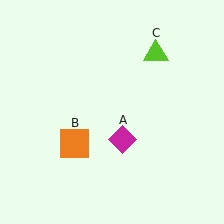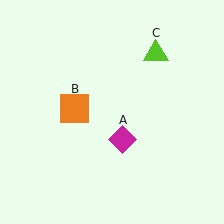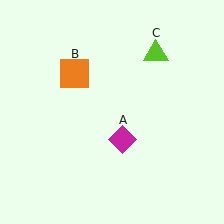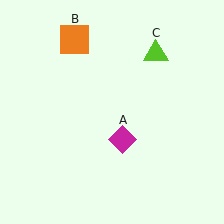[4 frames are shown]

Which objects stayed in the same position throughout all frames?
Magenta diamond (object A) and lime triangle (object C) remained stationary.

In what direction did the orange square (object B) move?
The orange square (object B) moved up.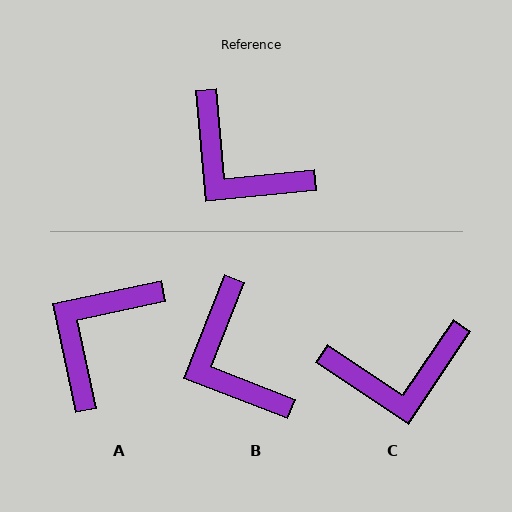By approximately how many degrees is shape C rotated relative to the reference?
Approximately 51 degrees counter-clockwise.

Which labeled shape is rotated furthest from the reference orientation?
A, about 83 degrees away.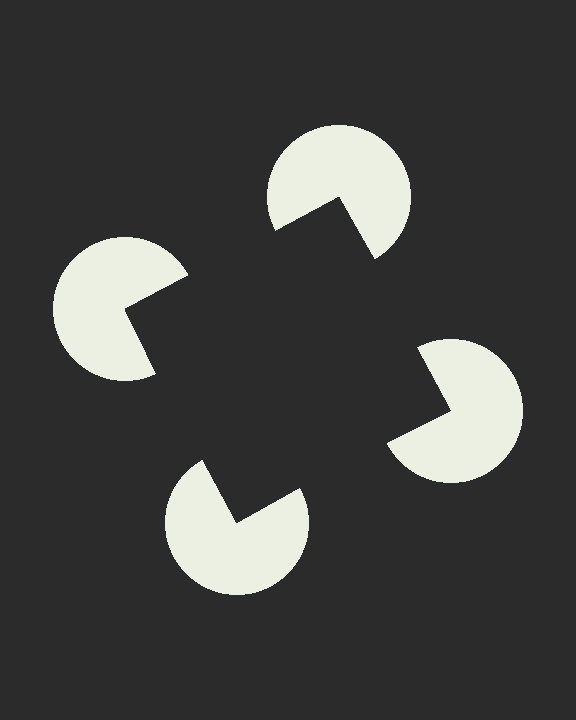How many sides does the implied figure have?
4 sides.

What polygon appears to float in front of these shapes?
An illusory square — its edges are inferred from the aligned wedge cuts in the pac-man discs, not physically drawn.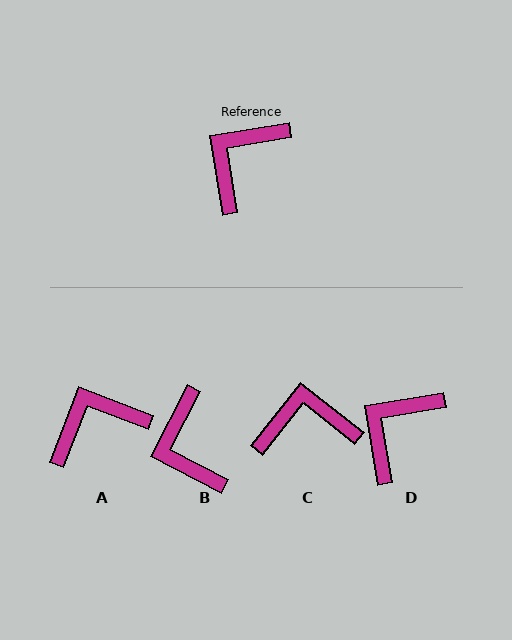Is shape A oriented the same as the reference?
No, it is off by about 30 degrees.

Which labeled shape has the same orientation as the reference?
D.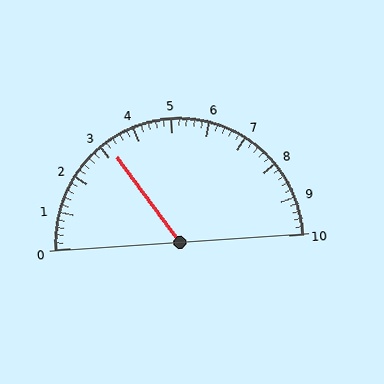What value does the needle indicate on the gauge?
The needle indicates approximately 3.2.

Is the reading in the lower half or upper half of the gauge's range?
The reading is in the lower half of the range (0 to 10).